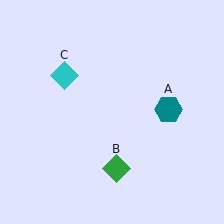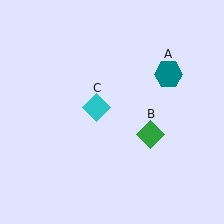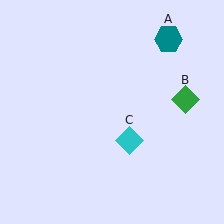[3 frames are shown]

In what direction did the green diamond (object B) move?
The green diamond (object B) moved up and to the right.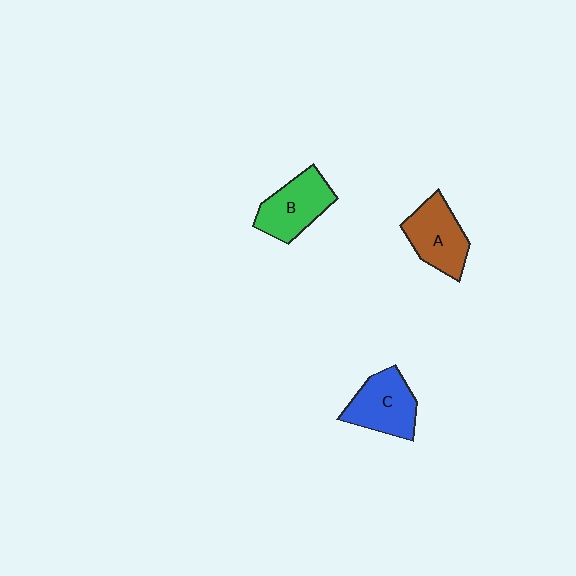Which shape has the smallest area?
Shape A (brown).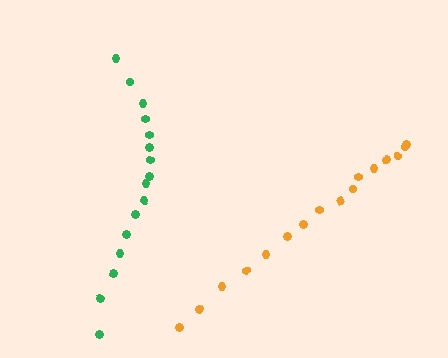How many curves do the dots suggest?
There are 2 distinct paths.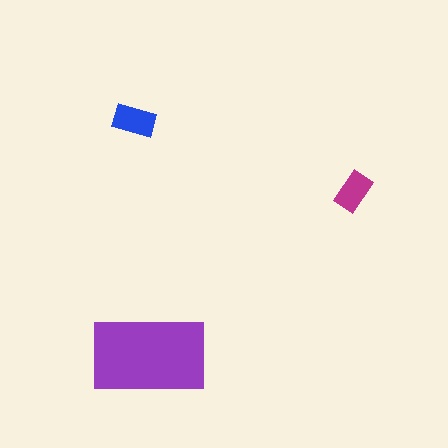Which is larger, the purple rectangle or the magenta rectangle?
The purple one.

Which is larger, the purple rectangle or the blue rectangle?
The purple one.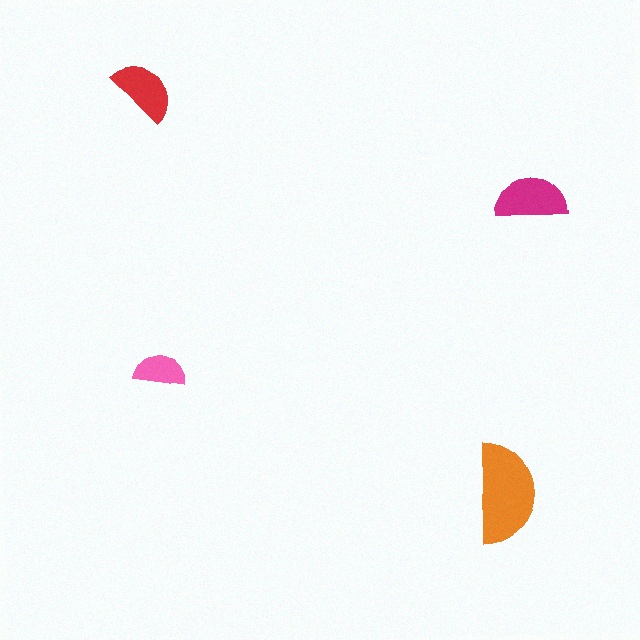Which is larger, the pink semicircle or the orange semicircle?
The orange one.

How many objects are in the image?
There are 4 objects in the image.